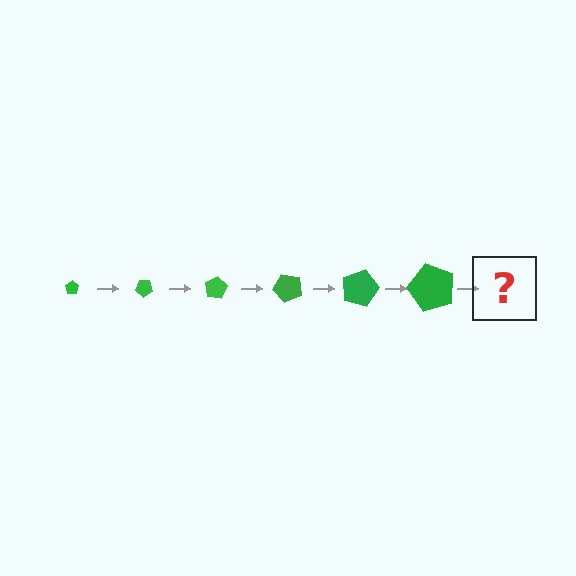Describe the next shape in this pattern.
It should be a pentagon, larger than the previous one and rotated 240 degrees from the start.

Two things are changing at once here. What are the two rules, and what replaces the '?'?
The two rules are that the pentagon grows larger each step and it rotates 40 degrees each step. The '?' should be a pentagon, larger than the previous one and rotated 240 degrees from the start.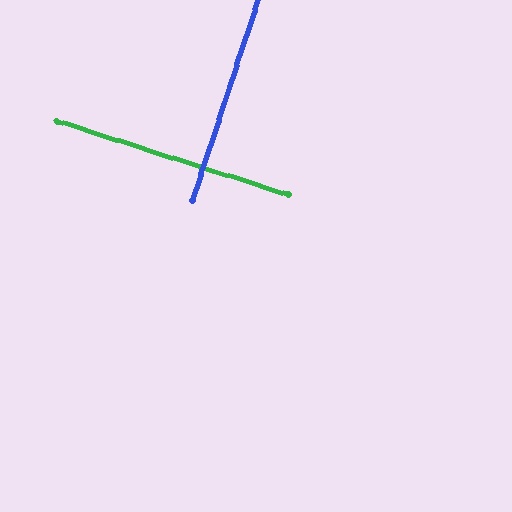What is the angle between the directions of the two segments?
Approximately 89 degrees.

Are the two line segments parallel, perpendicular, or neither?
Perpendicular — they meet at approximately 89°.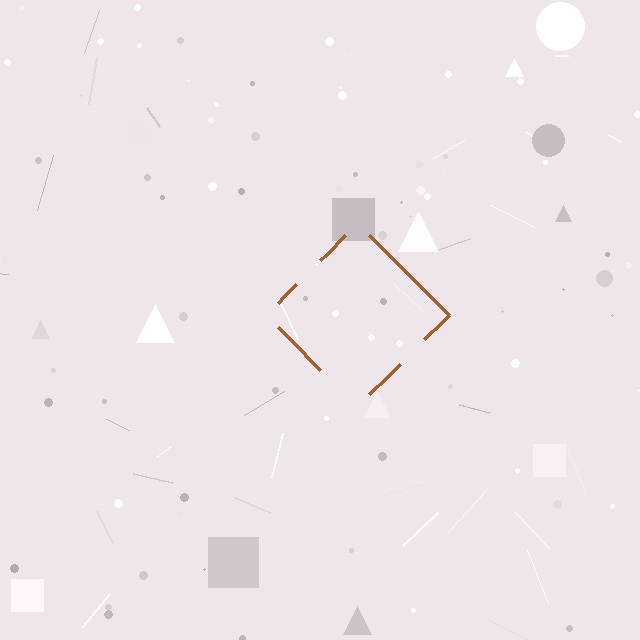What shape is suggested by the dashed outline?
The dashed outline suggests a diamond.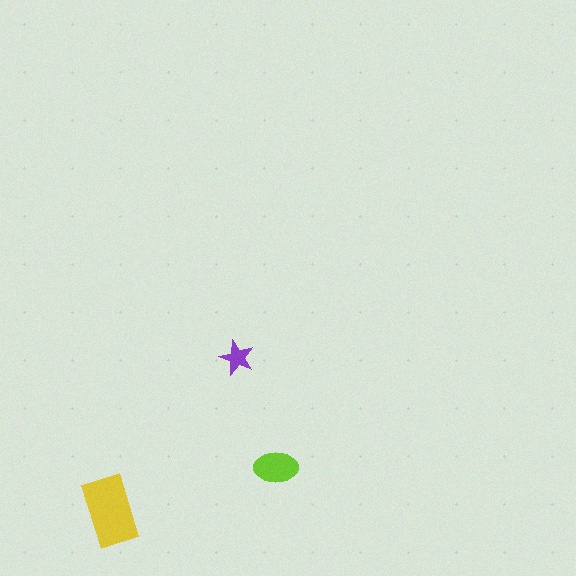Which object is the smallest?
The purple star.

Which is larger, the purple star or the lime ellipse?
The lime ellipse.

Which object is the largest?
The yellow rectangle.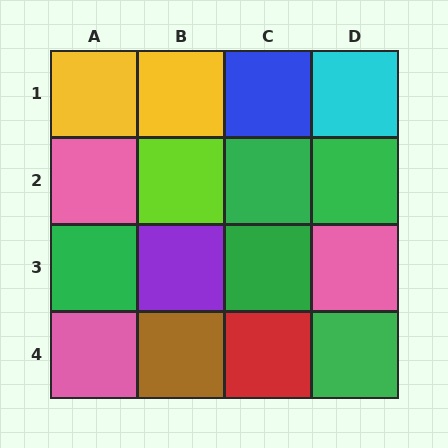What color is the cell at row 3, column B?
Purple.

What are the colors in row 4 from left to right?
Pink, brown, red, green.